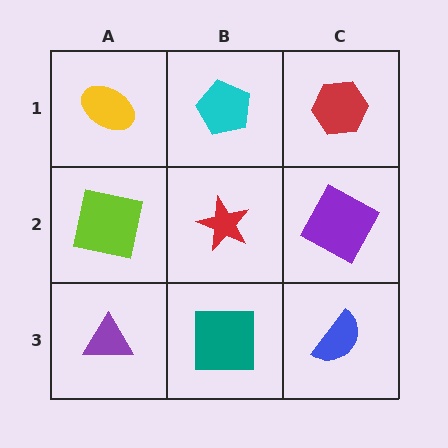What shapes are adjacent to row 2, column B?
A cyan pentagon (row 1, column B), a teal square (row 3, column B), a lime square (row 2, column A), a purple square (row 2, column C).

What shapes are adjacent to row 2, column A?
A yellow ellipse (row 1, column A), a purple triangle (row 3, column A), a red star (row 2, column B).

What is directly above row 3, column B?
A red star.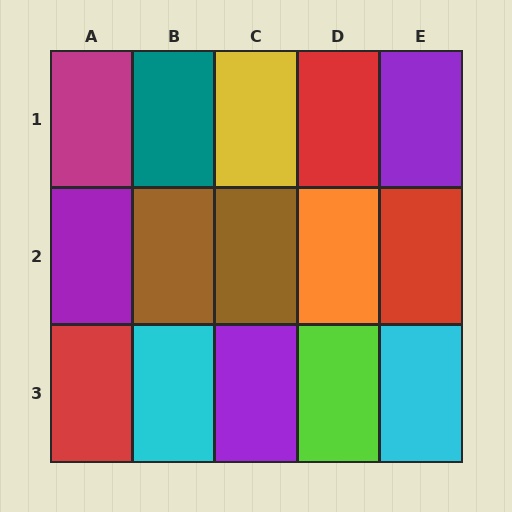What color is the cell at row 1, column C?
Yellow.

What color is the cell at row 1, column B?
Teal.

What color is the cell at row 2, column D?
Orange.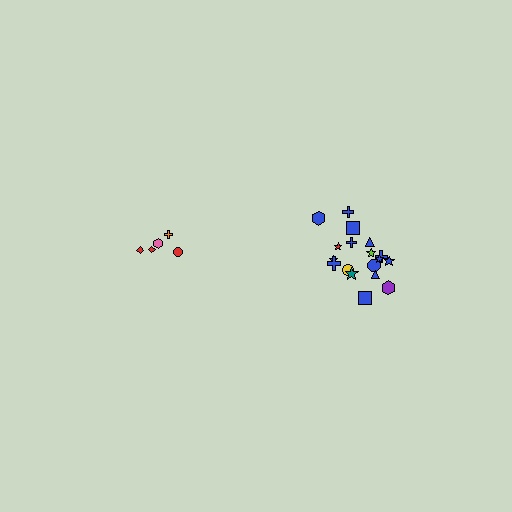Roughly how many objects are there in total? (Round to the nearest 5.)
Roughly 25 objects in total.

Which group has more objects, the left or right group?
The right group.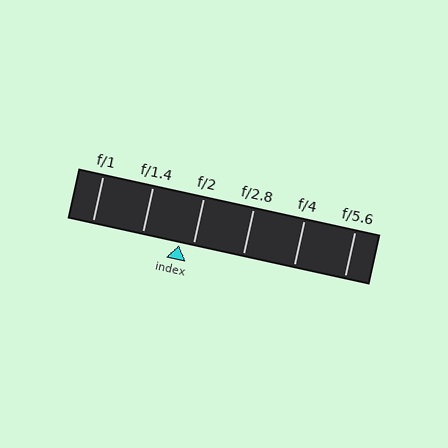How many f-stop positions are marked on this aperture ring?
There are 6 f-stop positions marked.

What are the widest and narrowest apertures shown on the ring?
The widest aperture shown is f/1 and the narrowest is f/5.6.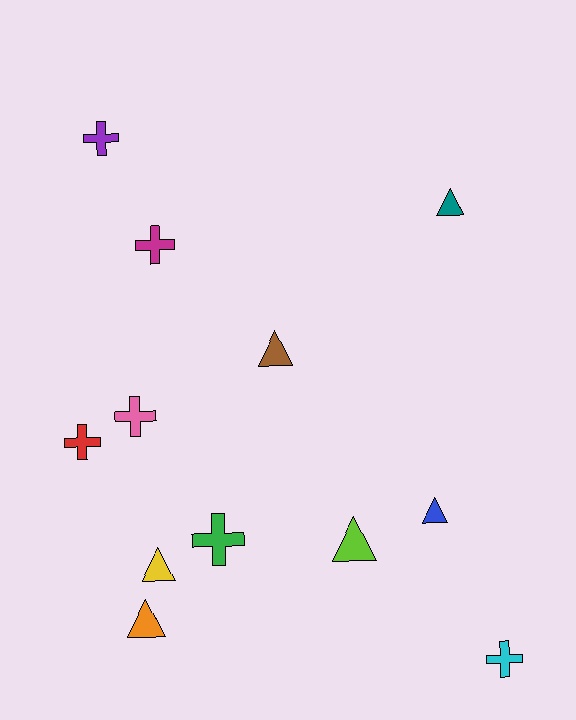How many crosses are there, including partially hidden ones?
There are 6 crosses.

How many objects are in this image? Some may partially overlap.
There are 12 objects.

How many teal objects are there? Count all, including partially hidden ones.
There is 1 teal object.